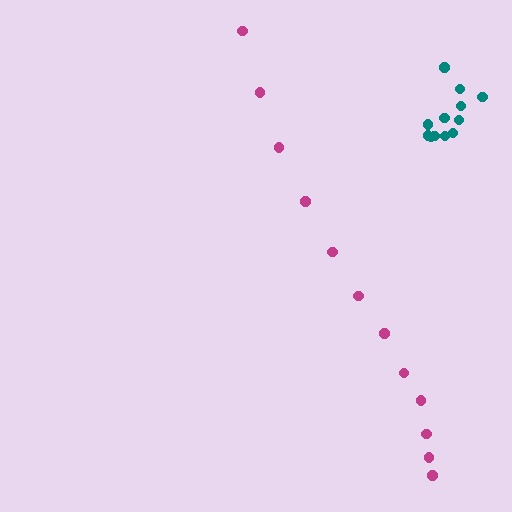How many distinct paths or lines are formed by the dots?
There are 2 distinct paths.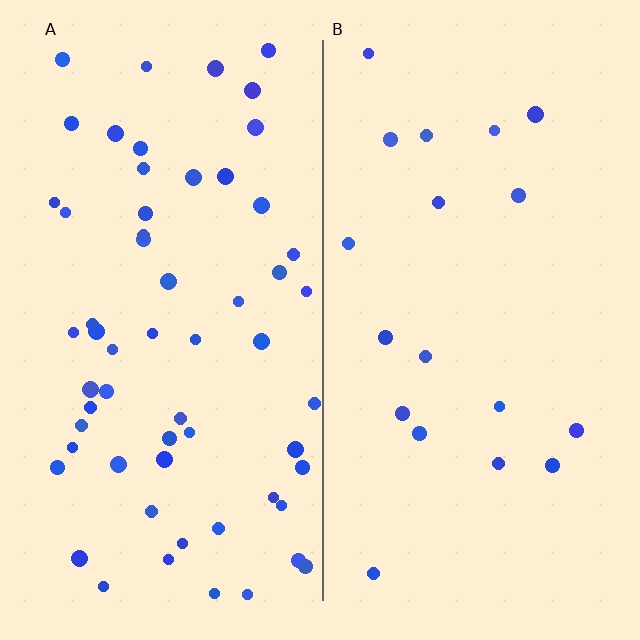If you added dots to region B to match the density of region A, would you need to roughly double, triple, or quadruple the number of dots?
Approximately triple.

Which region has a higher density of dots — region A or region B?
A (the left).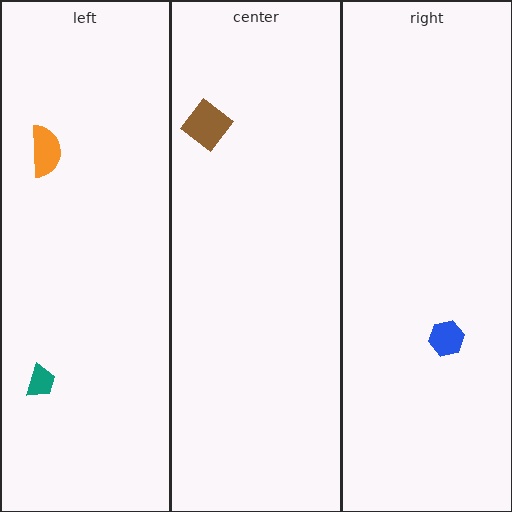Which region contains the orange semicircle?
The left region.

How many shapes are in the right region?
1.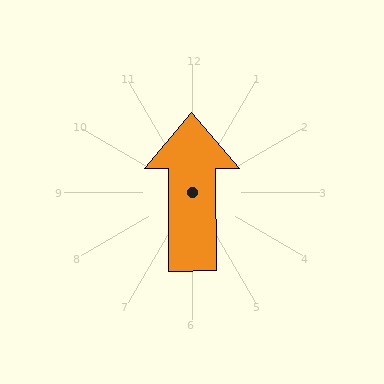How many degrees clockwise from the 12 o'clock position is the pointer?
Approximately 360 degrees.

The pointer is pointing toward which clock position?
Roughly 12 o'clock.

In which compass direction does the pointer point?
North.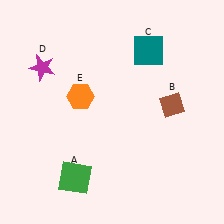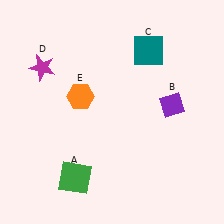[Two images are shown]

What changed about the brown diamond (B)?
In Image 1, B is brown. In Image 2, it changed to purple.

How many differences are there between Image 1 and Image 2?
There is 1 difference between the two images.